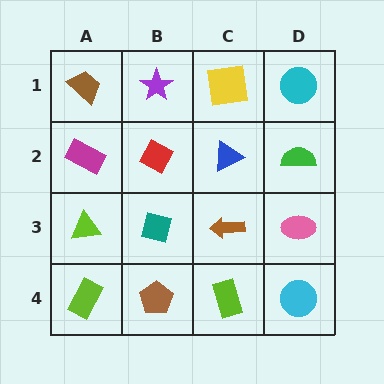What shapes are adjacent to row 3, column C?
A blue triangle (row 2, column C), a lime rectangle (row 4, column C), a teal square (row 3, column B), a pink ellipse (row 3, column D).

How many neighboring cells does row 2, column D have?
3.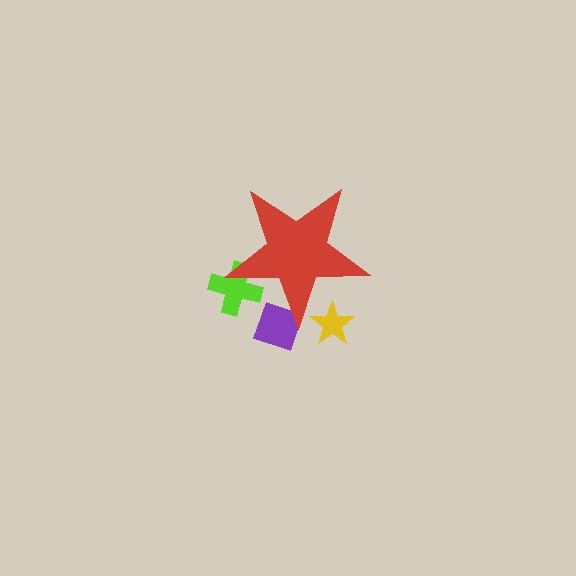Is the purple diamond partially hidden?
Yes, the purple diamond is partially hidden behind the red star.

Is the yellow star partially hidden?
Yes, the yellow star is partially hidden behind the red star.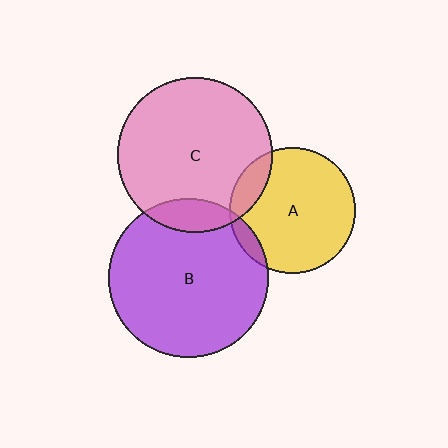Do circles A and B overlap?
Yes.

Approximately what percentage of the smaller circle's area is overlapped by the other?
Approximately 5%.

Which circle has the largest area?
Circle B (purple).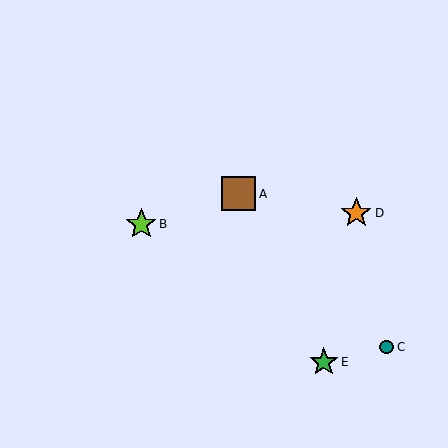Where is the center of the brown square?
The center of the brown square is at (239, 194).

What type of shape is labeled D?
Shape D is an orange star.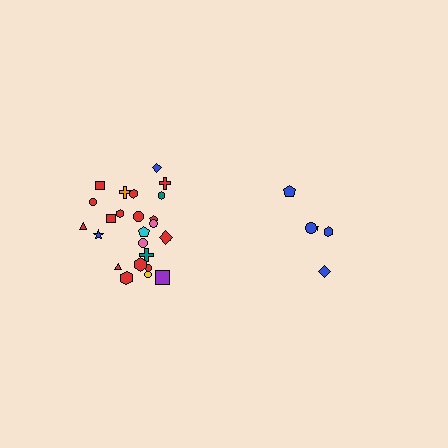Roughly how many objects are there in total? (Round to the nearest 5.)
Roughly 30 objects in total.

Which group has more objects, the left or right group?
The left group.